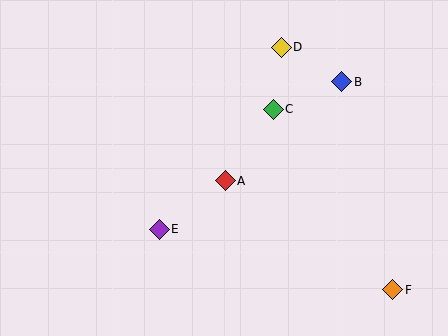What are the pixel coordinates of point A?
Point A is at (225, 181).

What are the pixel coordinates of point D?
Point D is at (281, 47).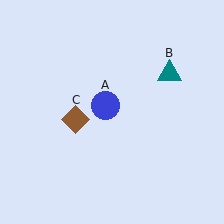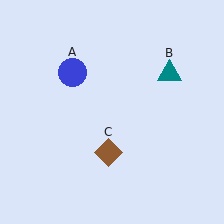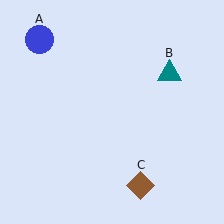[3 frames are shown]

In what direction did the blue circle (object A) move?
The blue circle (object A) moved up and to the left.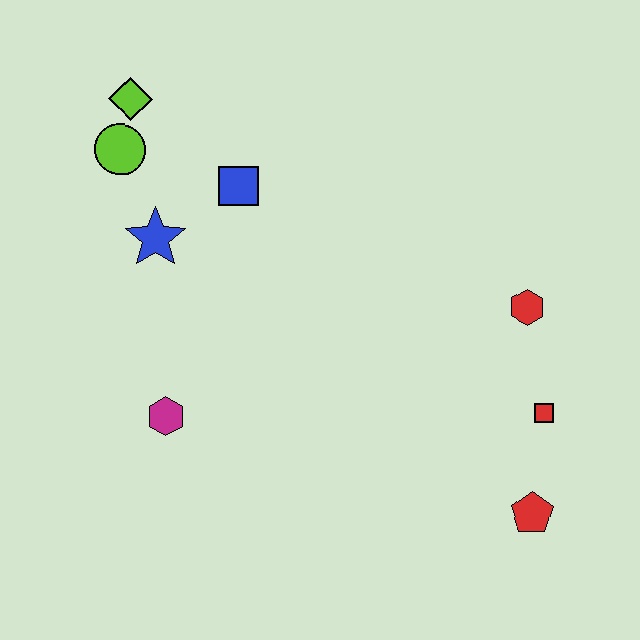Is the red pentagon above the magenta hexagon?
No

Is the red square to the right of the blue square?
Yes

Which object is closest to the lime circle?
The lime diamond is closest to the lime circle.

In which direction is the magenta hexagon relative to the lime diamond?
The magenta hexagon is below the lime diamond.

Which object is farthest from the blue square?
The red pentagon is farthest from the blue square.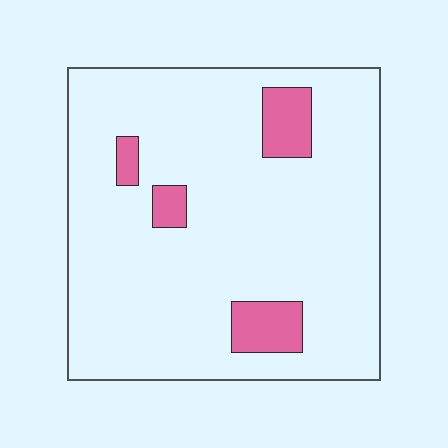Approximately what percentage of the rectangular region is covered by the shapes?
Approximately 10%.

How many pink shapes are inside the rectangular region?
4.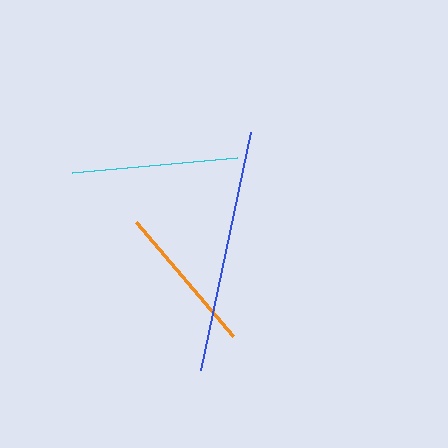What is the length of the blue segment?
The blue segment is approximately 243 pixels long.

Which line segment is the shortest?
The orange line is the shortest at approximately 149 pixels.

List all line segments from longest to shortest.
From longest to shortest: blue, cyan, orange.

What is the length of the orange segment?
The orange segment is approximately 149 pixels long.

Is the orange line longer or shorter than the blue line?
The blue line is longer than the orange line.